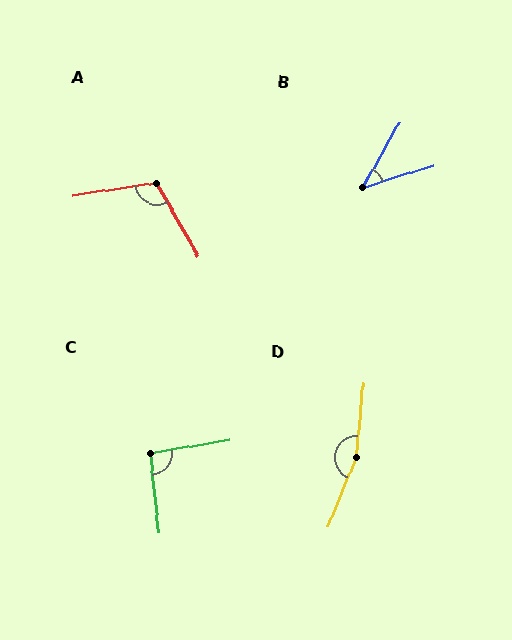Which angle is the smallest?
B, at approximately 43 degrees.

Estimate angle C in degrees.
Approximately 93 degrees.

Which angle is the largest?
D, at approximately 163 degrees.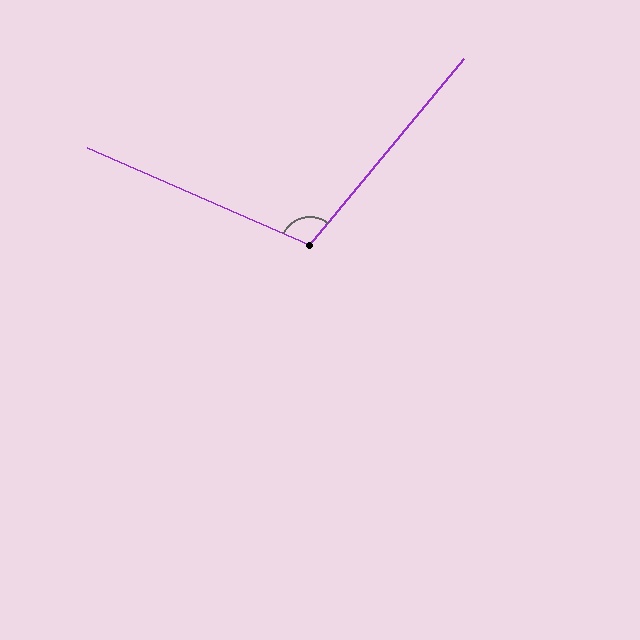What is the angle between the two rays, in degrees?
Approximately 106 degrees.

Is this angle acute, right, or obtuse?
It is obtuse.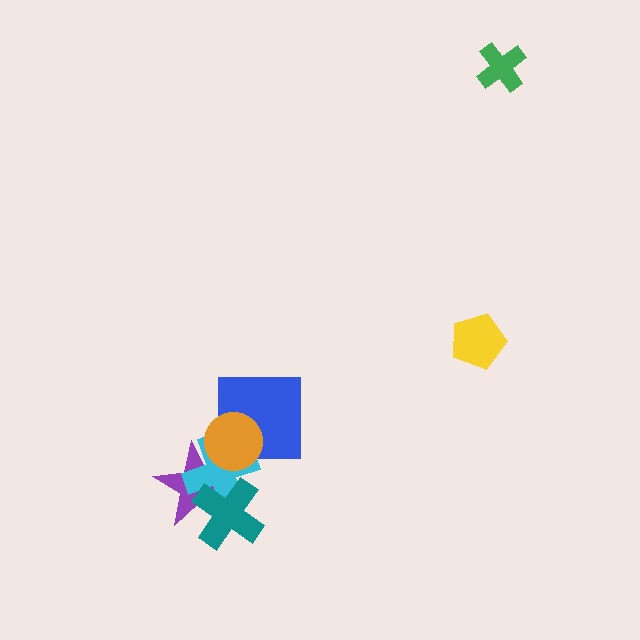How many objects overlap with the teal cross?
2 objects overlap with the teal cross.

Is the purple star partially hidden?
Yes, it is partially covered by another shape.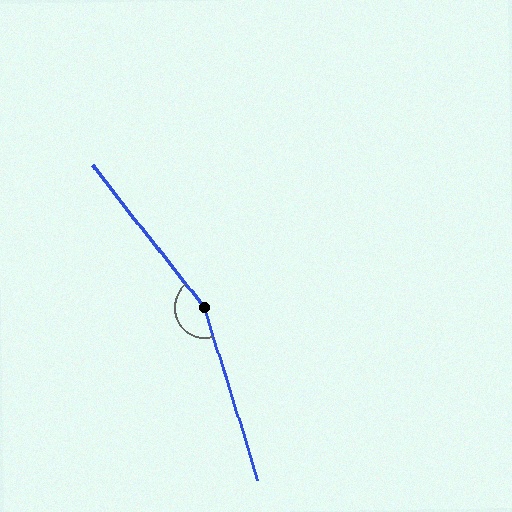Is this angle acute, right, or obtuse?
It is obtuse.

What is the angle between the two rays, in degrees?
Approximately 159 degrees.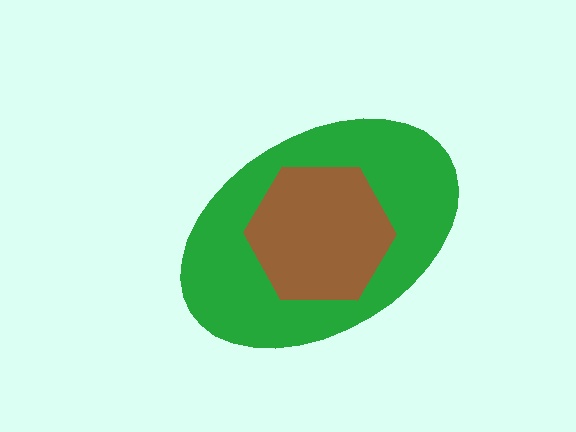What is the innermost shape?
The brown hexagon.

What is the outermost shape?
The green ellipse.